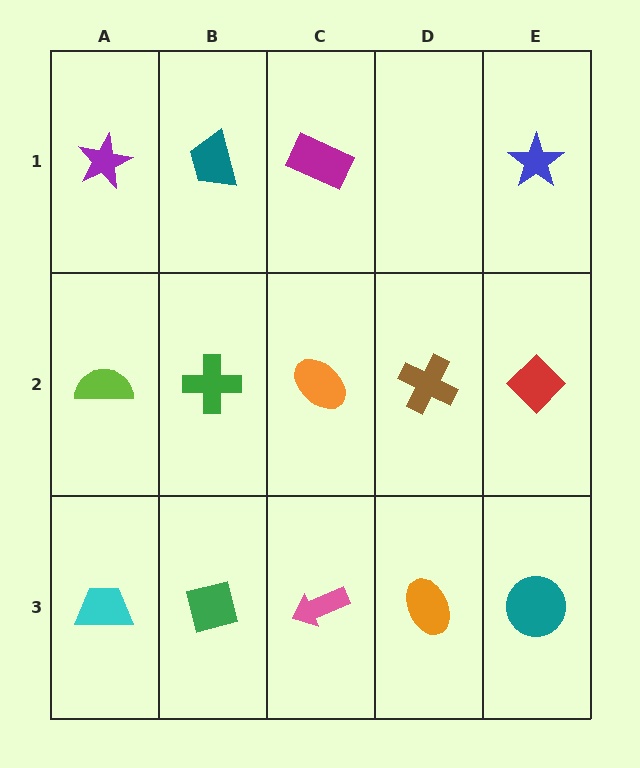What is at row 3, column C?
A pink arrow.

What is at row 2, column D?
A brown cross.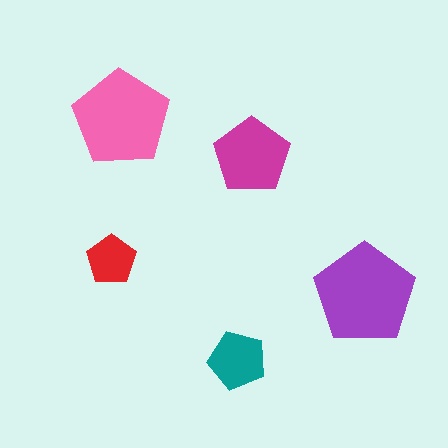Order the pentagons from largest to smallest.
the purple one, the pink one, the magenta one, the teal one, the red one.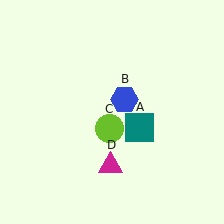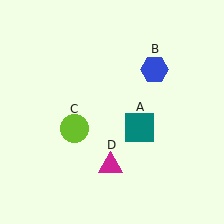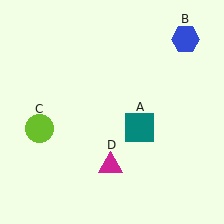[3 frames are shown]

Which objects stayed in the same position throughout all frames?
Teal square (object A) and magenta triangle (object D) remained stationary.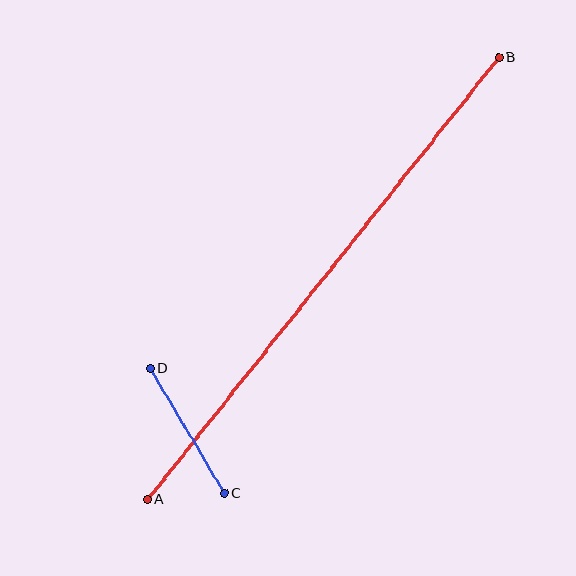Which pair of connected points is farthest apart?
Points A and B are farthest apart.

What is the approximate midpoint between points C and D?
The midpoint is at approximately (187, 431) pixels.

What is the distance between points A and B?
The distance is approximately 565 pixels.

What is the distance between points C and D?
The distance is approximately 145 pixels.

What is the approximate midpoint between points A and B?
The midpoint is at approximately (323, 278) pixels.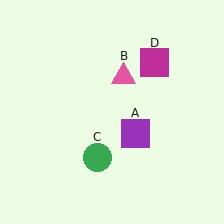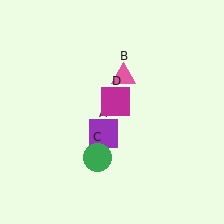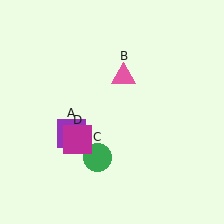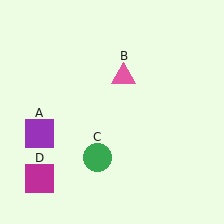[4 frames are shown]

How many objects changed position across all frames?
2 objects changed position: purple square (object A), magenta square (object D).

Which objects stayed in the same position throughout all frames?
Pink triangle (object B) and green circle (object C) remained stationary.